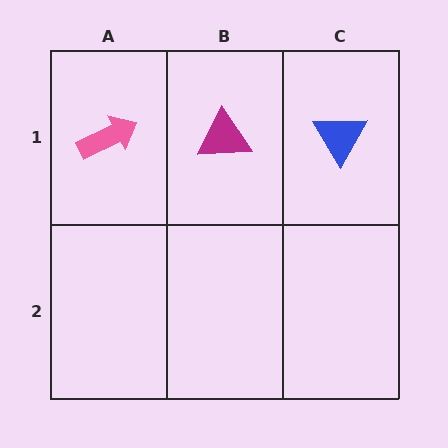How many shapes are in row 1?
3 shapes.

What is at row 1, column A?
A pink arrow.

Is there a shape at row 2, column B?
No, that cell is empty.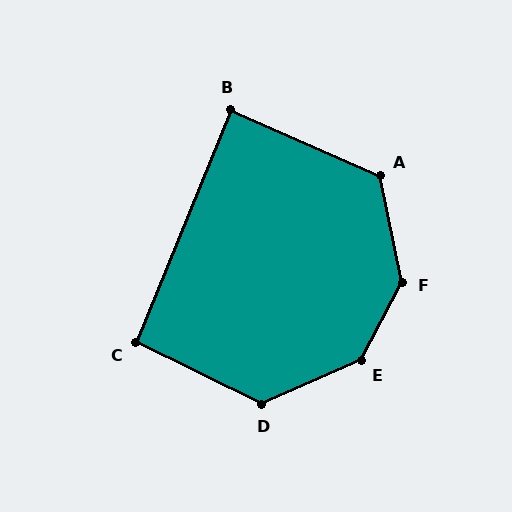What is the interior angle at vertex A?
Approximately 125 degrees (obtuse).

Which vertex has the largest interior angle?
F, at approximately 141 degrees.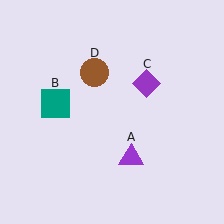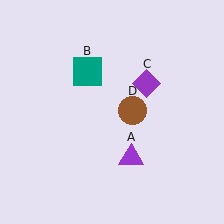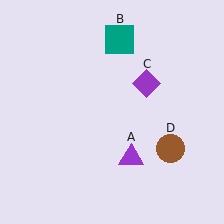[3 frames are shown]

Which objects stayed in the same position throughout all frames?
Purple triangle (object A) and purple diamond (object C) remained stationary.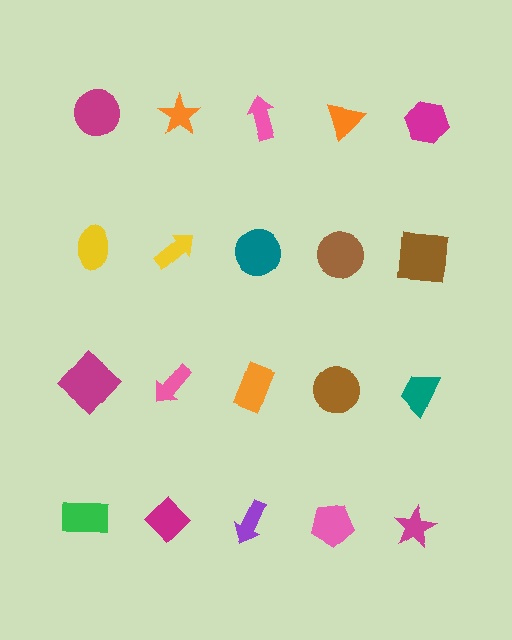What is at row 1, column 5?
A magenta hexagon.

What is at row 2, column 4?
A brown circle.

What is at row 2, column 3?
A teal circle.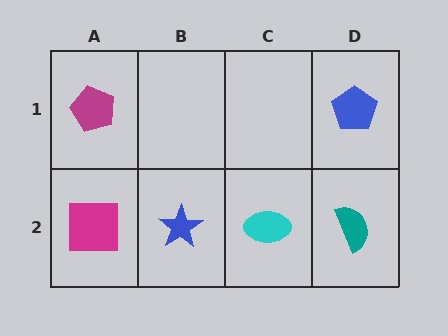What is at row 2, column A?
A magenta square.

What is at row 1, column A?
A magenta pentagon.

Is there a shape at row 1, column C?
No, that cell is empty.